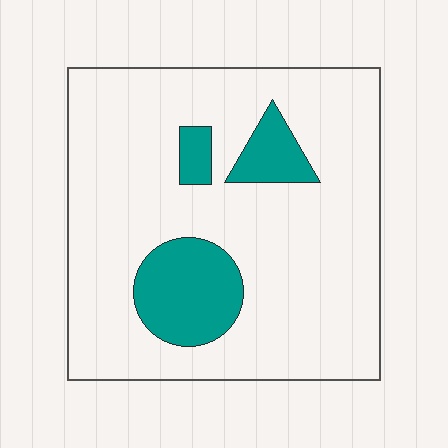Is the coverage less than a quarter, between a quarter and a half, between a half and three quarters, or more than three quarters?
Less than a quarter.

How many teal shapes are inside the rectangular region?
3.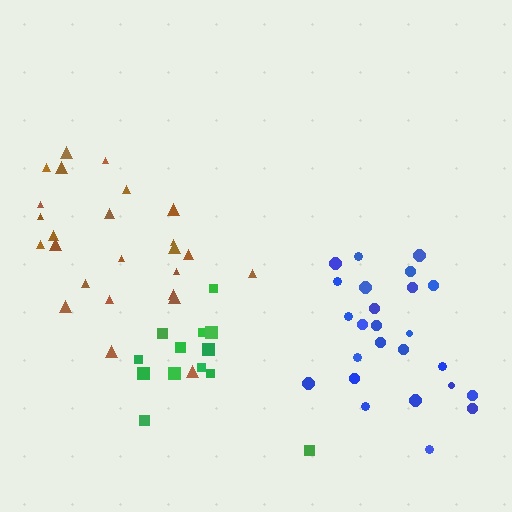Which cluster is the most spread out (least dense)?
Brown.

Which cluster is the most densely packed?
Blue.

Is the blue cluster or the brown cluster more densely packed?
Blue.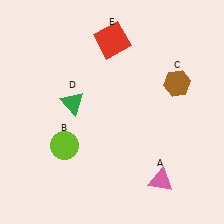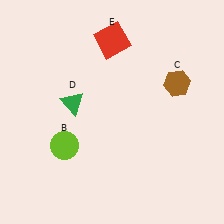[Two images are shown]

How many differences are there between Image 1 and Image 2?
There is 1 difference between the two images.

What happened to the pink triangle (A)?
The pink triangle (A) was removed in Image 2. It was in the bottom-right area of Image 1.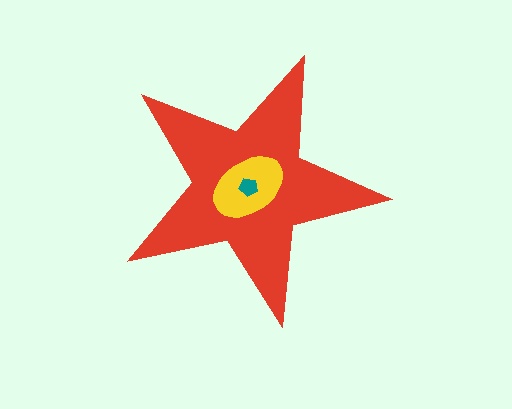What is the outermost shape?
The red star.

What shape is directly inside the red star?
The yellow ellipse.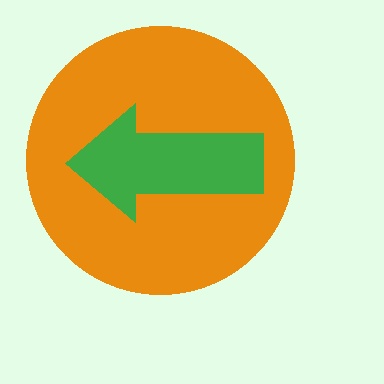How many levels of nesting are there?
2.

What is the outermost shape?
The orange circle.